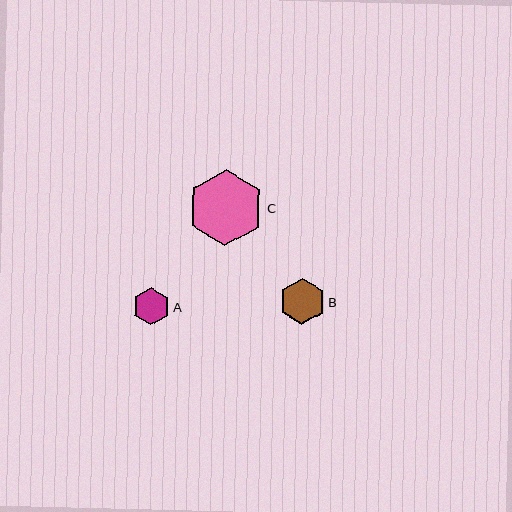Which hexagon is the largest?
Hexagon C is the largest with a size of approximately 76 pixels.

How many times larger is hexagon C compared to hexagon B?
Hexagon C is approximately 1.7 times the size of hexagon B.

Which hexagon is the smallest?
Hexagon A is the smallest with a size of approximately 37 pixels.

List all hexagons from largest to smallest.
From largest to smallest: C, B, A.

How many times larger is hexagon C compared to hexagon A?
Hexagon C is approximately 2.1 times the size of hexagon A.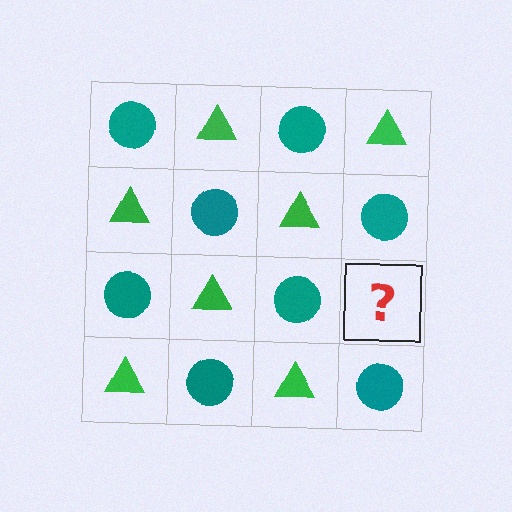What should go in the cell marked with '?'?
The missing cell should contain a green triangle.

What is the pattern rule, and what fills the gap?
The rule is that it alternates teal circle and green triangle in a checkerboard pattern. The gap should be filled with a green triangle.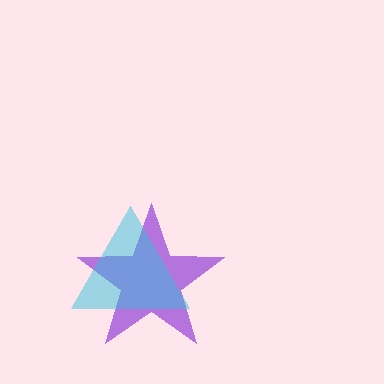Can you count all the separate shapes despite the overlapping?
Yes, there are 2 separate shapes.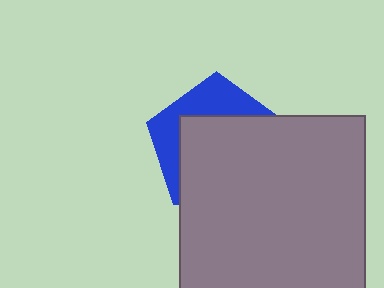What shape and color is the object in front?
The object in front is a gray rectangle.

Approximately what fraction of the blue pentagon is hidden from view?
Roughly 65% of the blue pentagon is hidden behind the gray rectangle.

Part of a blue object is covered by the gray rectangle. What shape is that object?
It is a pentagon.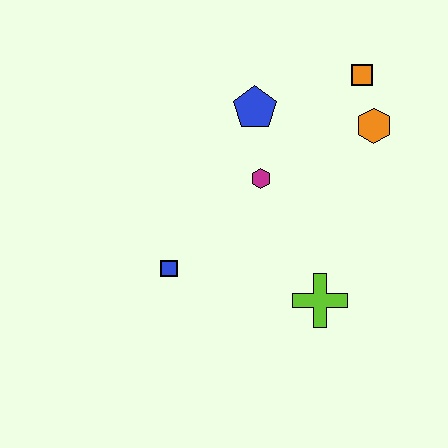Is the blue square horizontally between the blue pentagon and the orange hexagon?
No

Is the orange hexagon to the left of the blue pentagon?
No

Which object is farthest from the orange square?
The blue square is farthest from the orange square.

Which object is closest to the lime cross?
The magenta hexagon is closest to the lime cross.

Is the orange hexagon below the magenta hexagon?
No